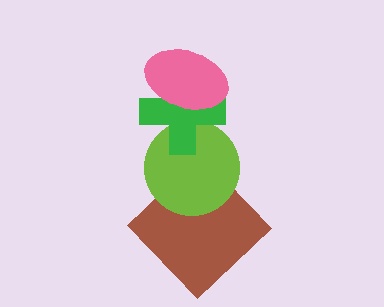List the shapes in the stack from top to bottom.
From top to bottom: the pink ellipse, the green cross, the lime circle, the brown diamond.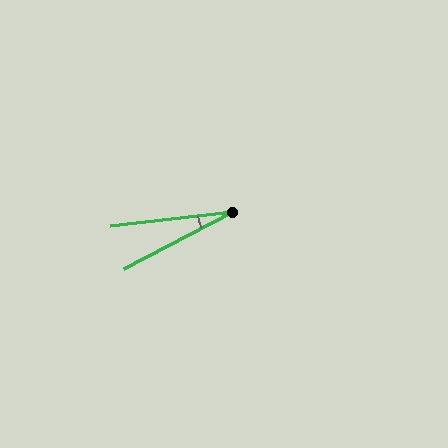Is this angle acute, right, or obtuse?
It is acute.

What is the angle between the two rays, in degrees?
Approximately 21 degrees.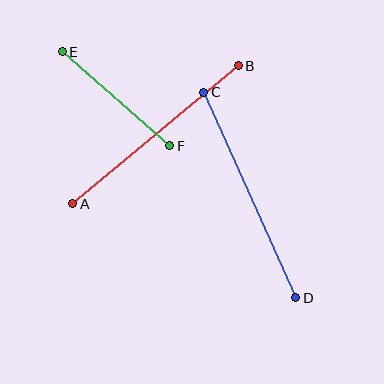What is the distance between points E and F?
The distance is approximately 143 pixels.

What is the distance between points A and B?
The distance is approximately 216 pixels.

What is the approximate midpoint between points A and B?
The midpoint is at approximately (155, 135) pixels.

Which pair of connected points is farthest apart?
Points C and D are farthest apart.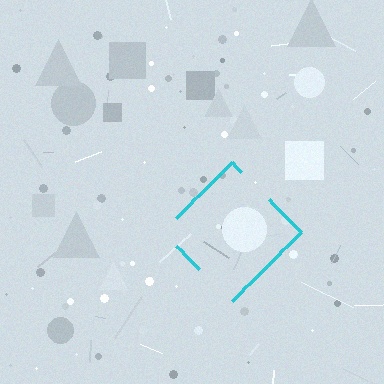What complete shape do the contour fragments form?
The contour fragments form a diamond.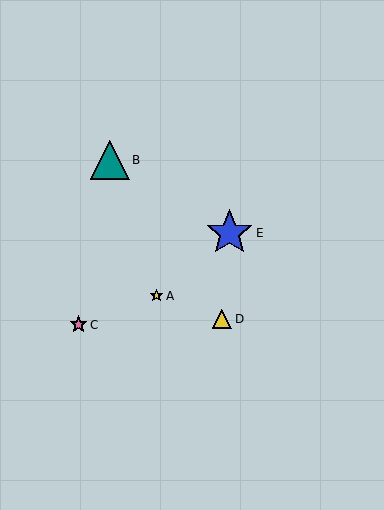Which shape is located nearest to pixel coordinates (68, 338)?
The pink star (labeled C) at (79, 325) is nearest to that location.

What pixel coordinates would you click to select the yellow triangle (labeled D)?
Click at (222, 319) to select the yellow triangle D.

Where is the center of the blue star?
The center of the blue star is at (230, 233).